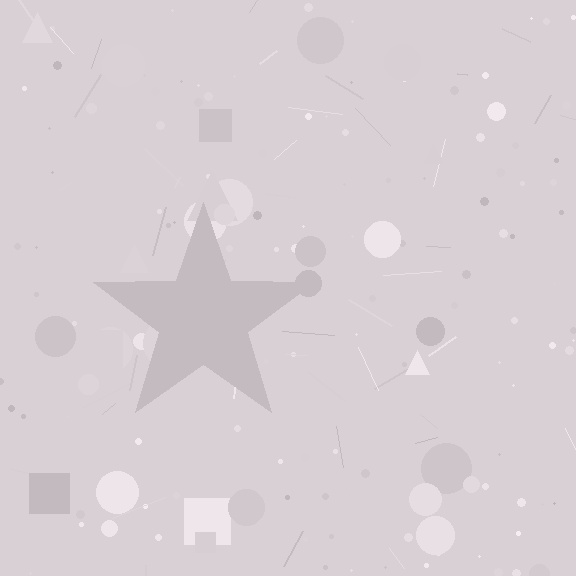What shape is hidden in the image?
A star is hidden in the image.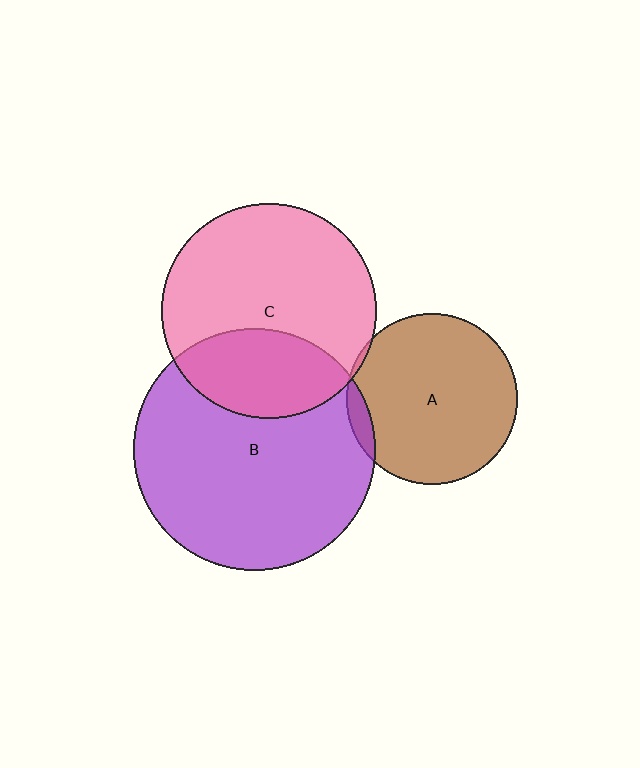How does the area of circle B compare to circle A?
Approximately 2.0 times.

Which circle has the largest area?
Circle B (purple).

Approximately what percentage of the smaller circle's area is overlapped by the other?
Approximately 30%.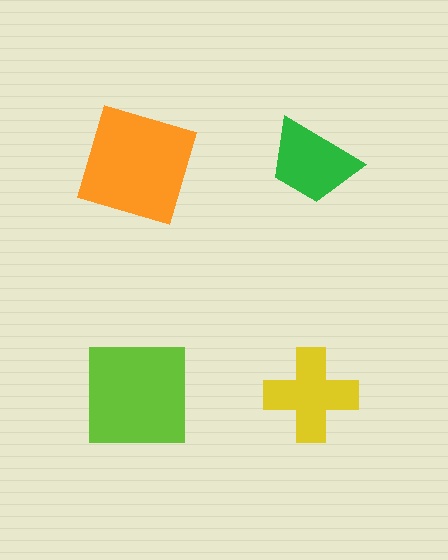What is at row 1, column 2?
A green trapezoid.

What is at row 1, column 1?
An orange square.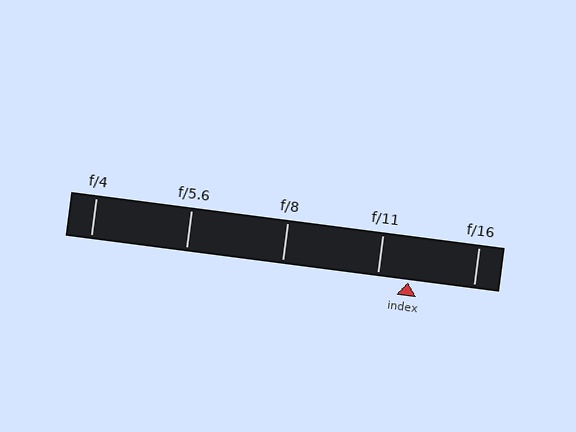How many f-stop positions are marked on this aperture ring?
There are 5 f-stop positions marked.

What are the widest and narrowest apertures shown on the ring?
The widest aperture shown is f/4 and the narrowest is f/16.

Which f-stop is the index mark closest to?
The index mark is closest to f/11.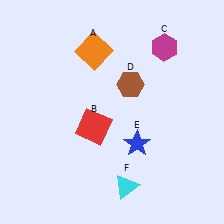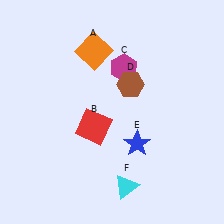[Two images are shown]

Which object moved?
The magenta hexagon (C) moved left.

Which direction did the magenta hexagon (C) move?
The magenta hexagon (C) moved left.